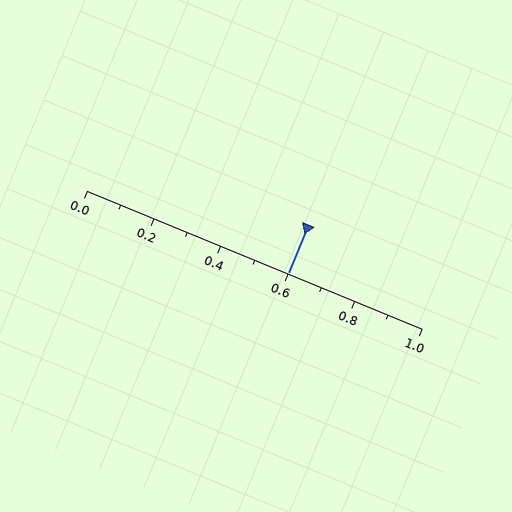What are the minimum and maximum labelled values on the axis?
The axis runs from 0.0 to 1.0.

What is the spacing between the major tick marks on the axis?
The major ticks are spaced 0.2 apart.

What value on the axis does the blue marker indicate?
The marker indicates approximately 0.6.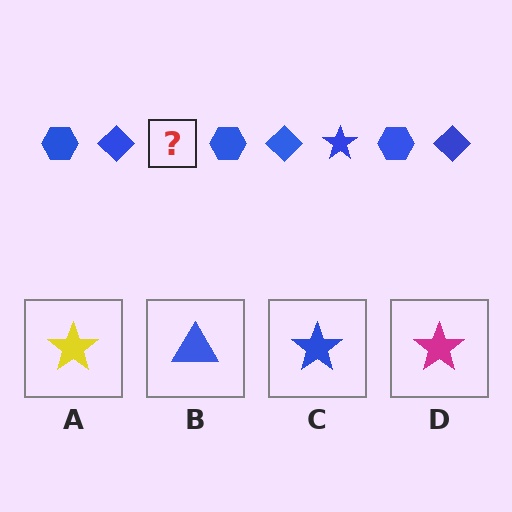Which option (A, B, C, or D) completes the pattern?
C.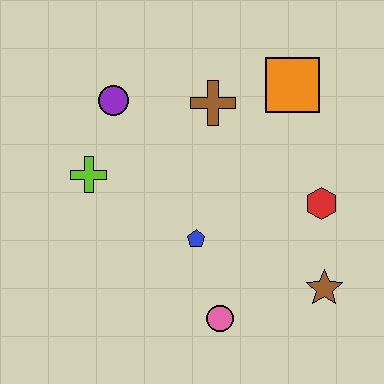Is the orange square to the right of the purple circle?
Yes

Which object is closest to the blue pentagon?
The pink circle is closest to the blue pentagon.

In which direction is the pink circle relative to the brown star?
The pink circle is to the left of the brown star.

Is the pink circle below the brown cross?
Yes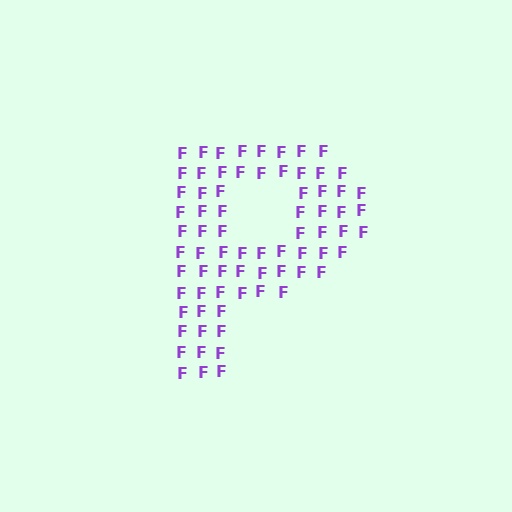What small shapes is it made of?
It is made of small letter F's.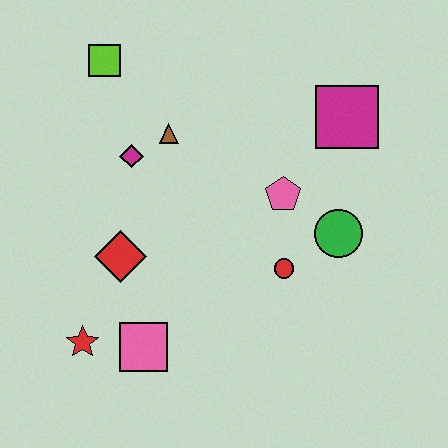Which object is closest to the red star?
The pink square is closest to the red star.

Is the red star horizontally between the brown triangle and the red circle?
No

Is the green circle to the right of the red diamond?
Yes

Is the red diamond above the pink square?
Yes